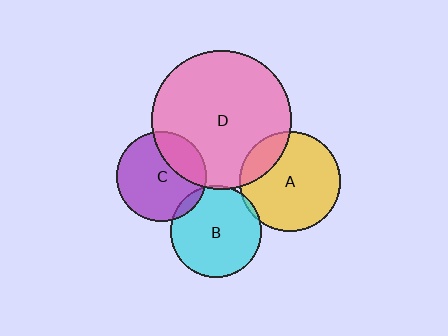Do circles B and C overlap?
Yes.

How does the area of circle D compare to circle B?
Approximately 2.3 times.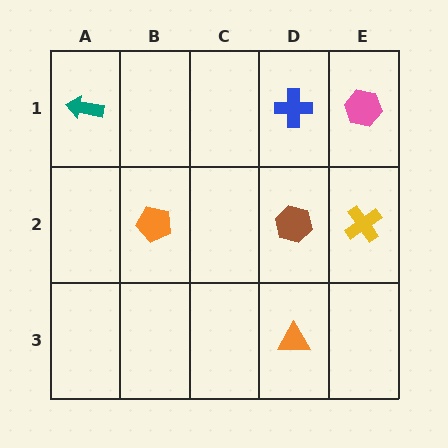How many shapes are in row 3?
1 shape.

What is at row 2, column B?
An orange pentagon.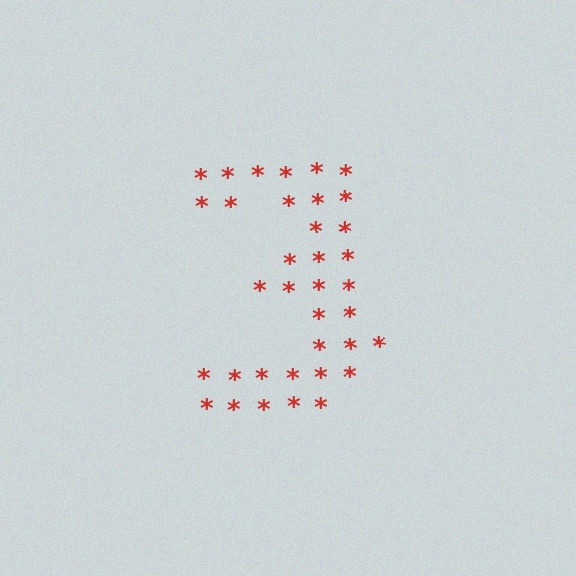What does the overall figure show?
The overall figure shows the digit 3.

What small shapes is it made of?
It is made of small asterisks.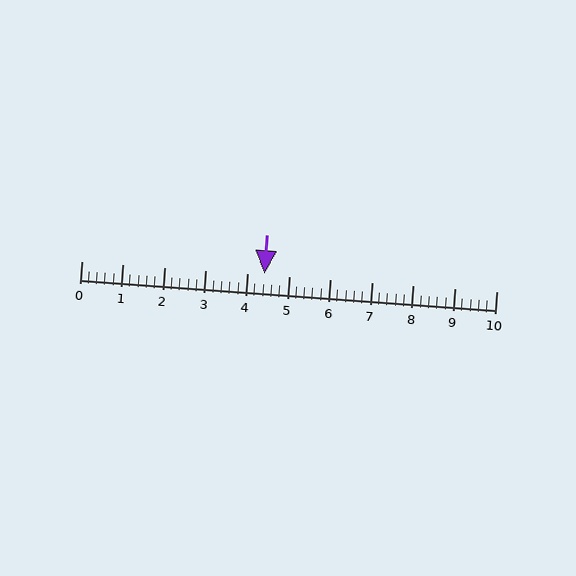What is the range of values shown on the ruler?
The ruler shows values from 0 to 10.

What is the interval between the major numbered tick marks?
The major tick marks are spaced 1 units apart.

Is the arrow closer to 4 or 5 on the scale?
The arrow is closer to 4.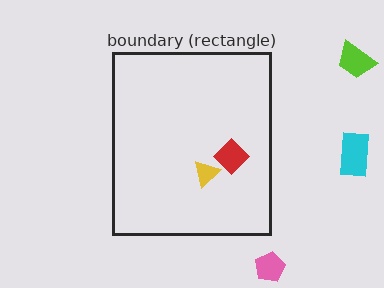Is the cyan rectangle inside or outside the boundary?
Outside.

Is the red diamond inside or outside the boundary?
Inside.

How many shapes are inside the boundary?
2 inside, 3 outside.